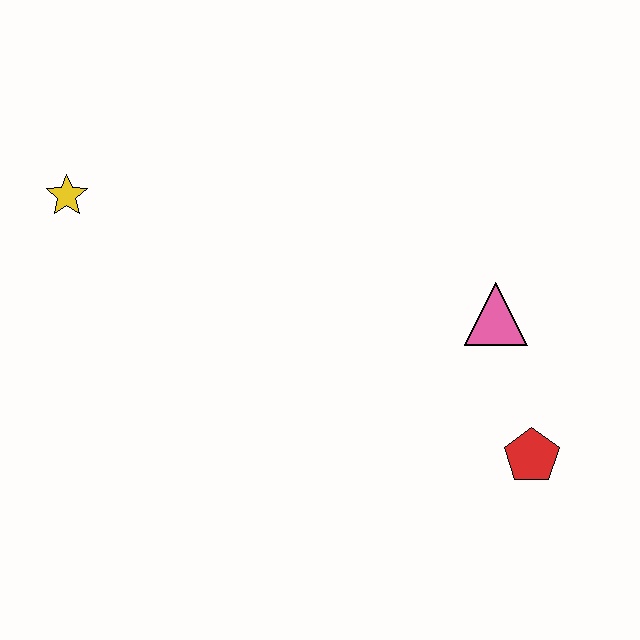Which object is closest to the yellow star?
The pink triangle is closest to the yellow star.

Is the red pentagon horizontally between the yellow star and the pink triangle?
No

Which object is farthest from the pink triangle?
The yellow star is farthest from the pink triangle.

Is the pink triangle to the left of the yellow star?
No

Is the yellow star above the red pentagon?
Yes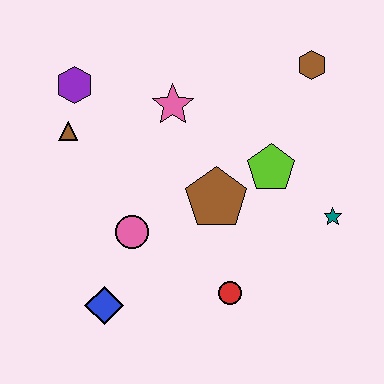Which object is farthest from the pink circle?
The brown hexagon is farthest from the pink circle.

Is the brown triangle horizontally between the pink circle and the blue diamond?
No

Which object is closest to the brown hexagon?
The lime pentagon is closest to the brown hexagon.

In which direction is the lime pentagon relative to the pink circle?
The lime pentagon is to the right of the pink circle.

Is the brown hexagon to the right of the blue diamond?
Yes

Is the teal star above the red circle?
Yes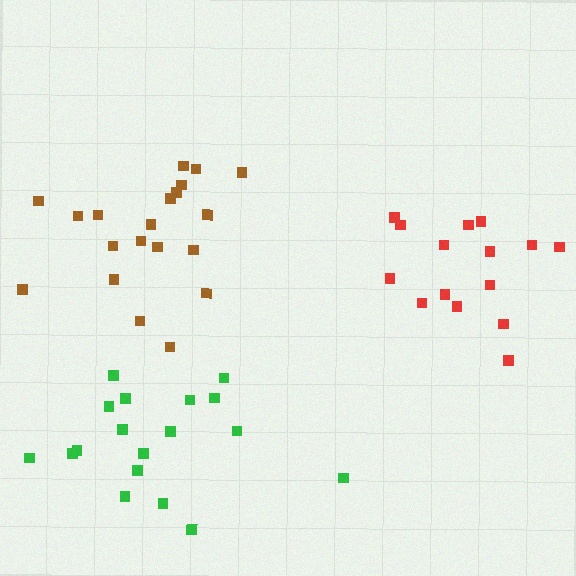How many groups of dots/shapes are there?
There are 3 groups.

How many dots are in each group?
Group 1: 15 dots, Group 2: 20 dots, Group 3: 18 dots (53 total).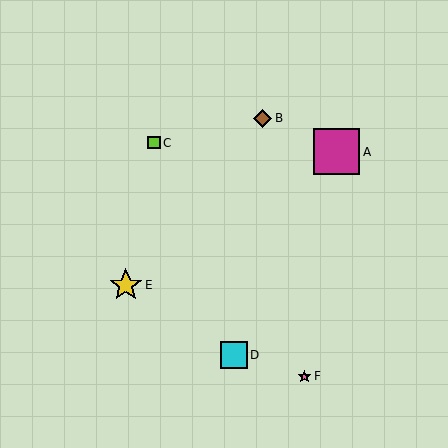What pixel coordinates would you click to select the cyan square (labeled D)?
Click at (234, 355) to select the cyan square D.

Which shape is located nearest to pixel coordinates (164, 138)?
The lime square (labeled C) at (154, 143) is nearest to that location.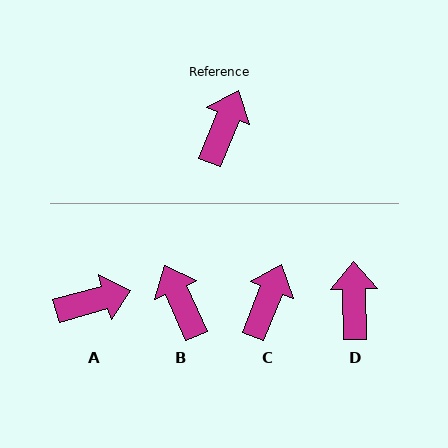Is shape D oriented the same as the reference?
No, it is off by about 23 degrees.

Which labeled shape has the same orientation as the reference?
C.